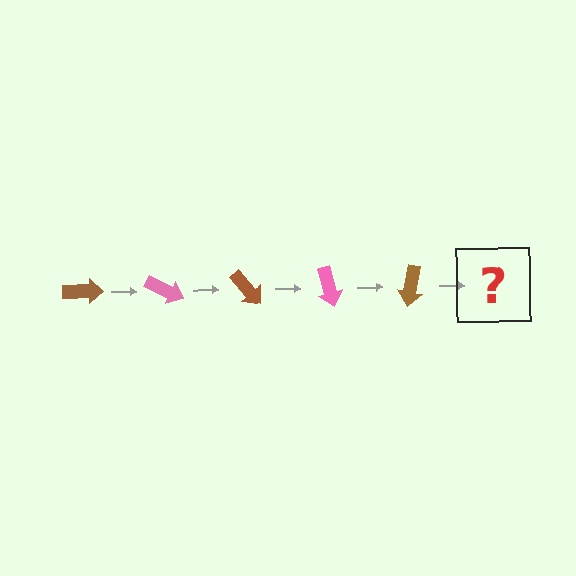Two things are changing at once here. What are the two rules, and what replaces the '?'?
The two rules are that it rotates 25 degrees each step and the color cycles through brown and pink. The '?' should be a pink arrow, rotated 125 degrees from the start.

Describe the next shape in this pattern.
It should be a pink arrow, rotated 125 degrees from the start.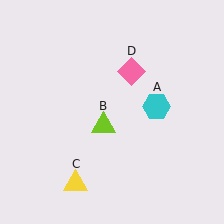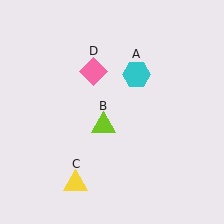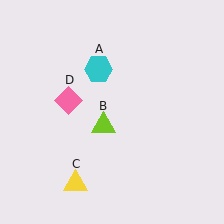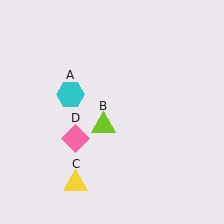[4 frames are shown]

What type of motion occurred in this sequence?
The cyan hexagon (object A), pink diamond (object D) rotated counterclockwise around the center of the scene.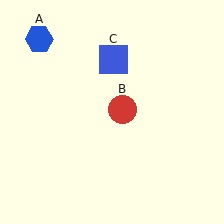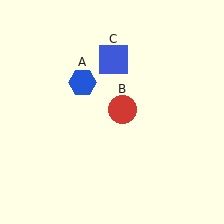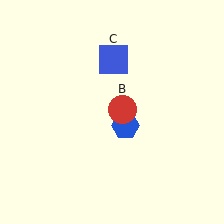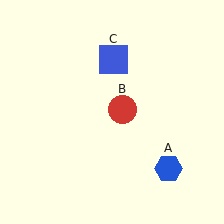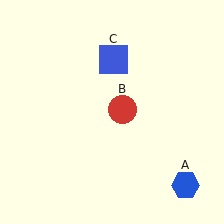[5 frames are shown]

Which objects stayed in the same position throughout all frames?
Red circle (object B) and blue square (object C) remained stationary.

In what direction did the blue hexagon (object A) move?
The blue hexagon (object A) moved down and to the right.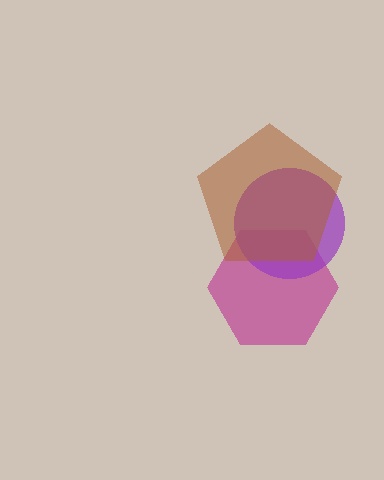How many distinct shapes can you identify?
There are 3 distinct shapes: a magenta hexagon, a purple circle, a brown pentagon.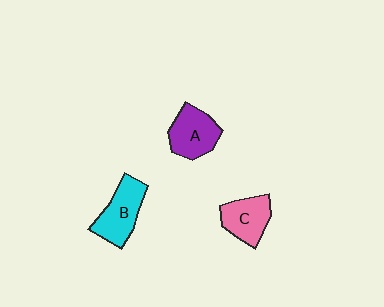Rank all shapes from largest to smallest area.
From largest to smallest: B (cyan), A (purple), C (pink).